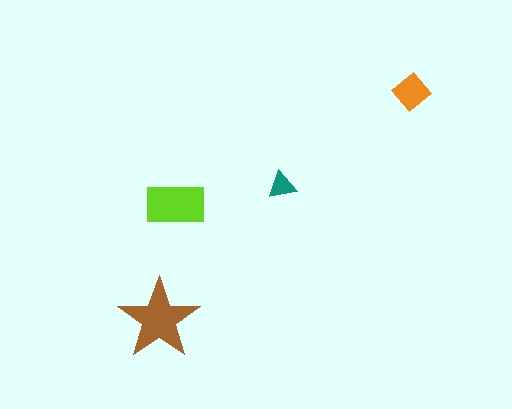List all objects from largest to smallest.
The brown star, the lime rectangle, the orange diamond, the teal triangle.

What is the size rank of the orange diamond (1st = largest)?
3rd.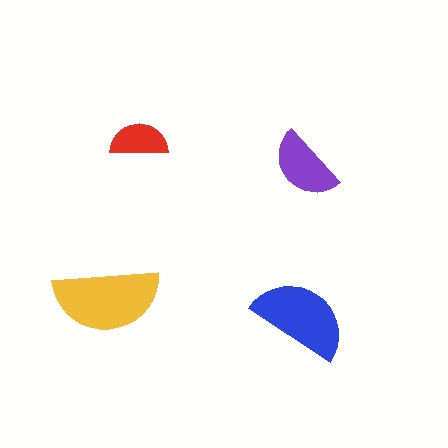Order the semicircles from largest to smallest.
the yellow one, the blue one, the purple one, the red one.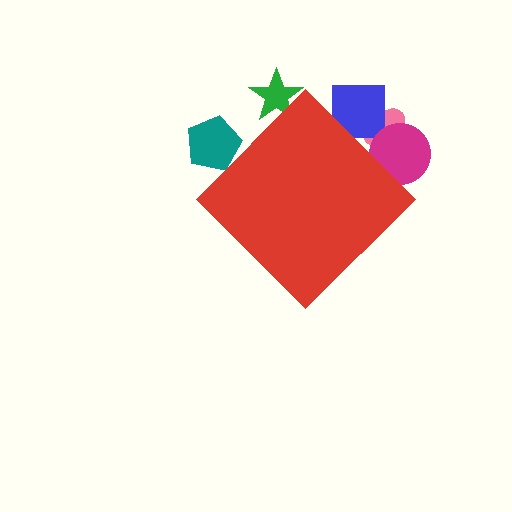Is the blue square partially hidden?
Yes, the blue square is partially hidden behind the red diamond.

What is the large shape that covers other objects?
A red diamond.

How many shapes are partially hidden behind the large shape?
5 shapes are partially hidden.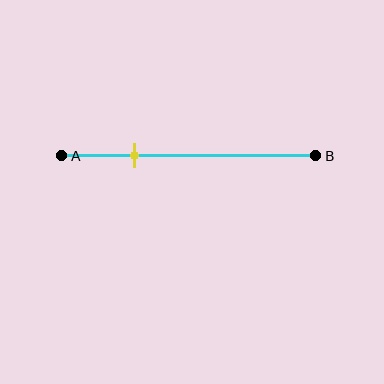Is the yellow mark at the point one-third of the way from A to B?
No, the mark is at about 30% from A, not at the 33% one-third point.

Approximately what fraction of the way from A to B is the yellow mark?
The yellow mark is approximately 30% of the way from A to B.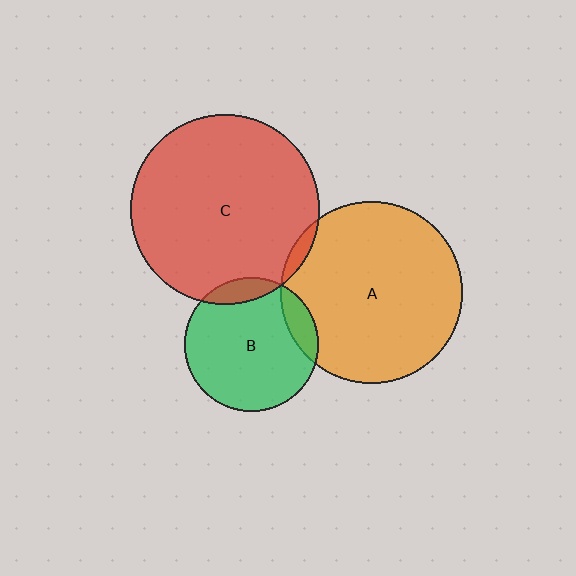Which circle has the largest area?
Circle C (red).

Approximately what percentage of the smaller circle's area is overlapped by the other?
Approximately 10%.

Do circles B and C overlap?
Yes.